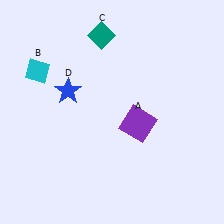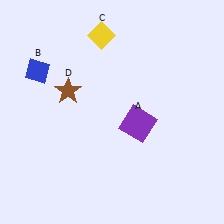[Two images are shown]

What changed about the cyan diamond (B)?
In Image 1, B is cyan. In Image 2, it changed to blue.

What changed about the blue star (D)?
In Image 1, D is blue. In Image 2, it changed to brown.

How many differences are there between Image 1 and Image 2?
There are 3 differences between the two images.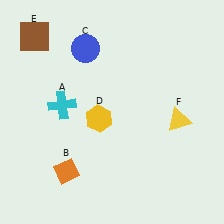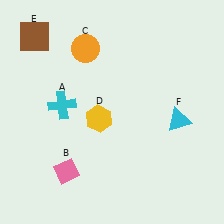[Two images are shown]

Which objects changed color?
B changed from orange to pink. C changed from blue to orange. F changed from yellow to cyan.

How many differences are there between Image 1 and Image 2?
There are 3 differences between the two images.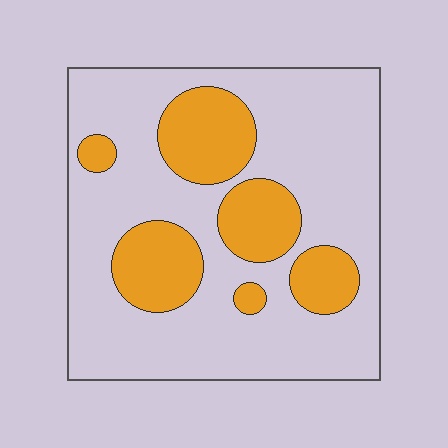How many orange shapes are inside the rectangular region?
6.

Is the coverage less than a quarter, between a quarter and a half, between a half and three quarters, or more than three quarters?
Between a quarter and a half.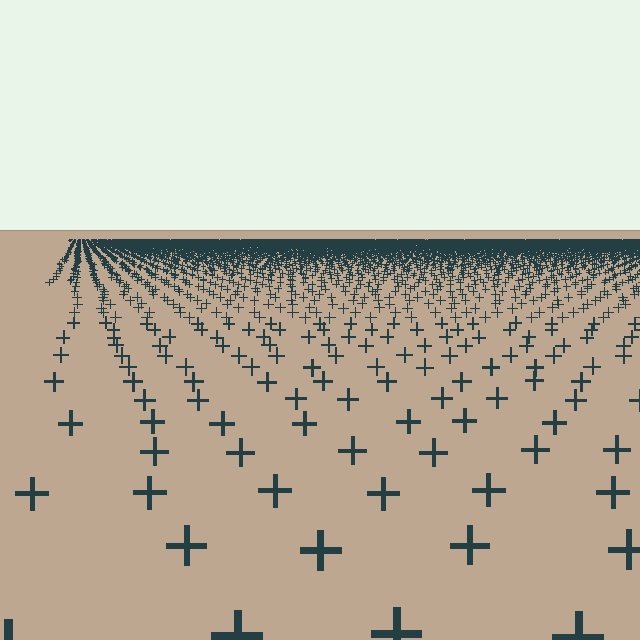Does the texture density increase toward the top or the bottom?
Density increases toward the top.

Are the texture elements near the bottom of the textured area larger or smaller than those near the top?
Larger. Near the bottom, elements are closer to the viewer and appear at a bigger on-screen size.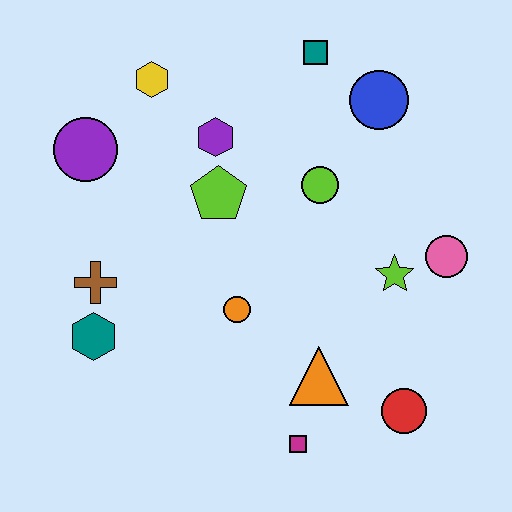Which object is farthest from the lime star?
The purple circle is farthest from the lime star.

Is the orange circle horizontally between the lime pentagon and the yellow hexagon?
No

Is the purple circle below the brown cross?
No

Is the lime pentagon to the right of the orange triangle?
No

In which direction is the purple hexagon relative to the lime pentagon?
The purple hexagon is above the lime pentagon.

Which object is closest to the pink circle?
The lime star is closest to the pink circle.